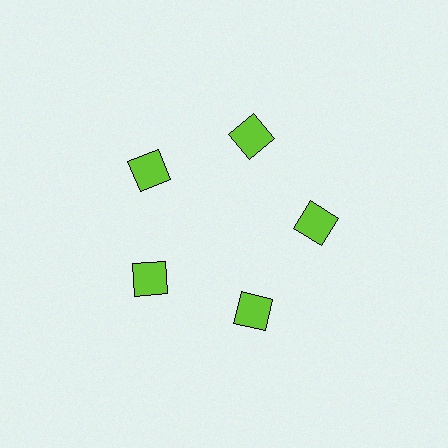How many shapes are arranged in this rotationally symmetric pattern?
There are 5 shapes, arranged in 5 groups of 1.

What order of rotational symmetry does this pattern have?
This pattern has 5-fold rotational symmetry.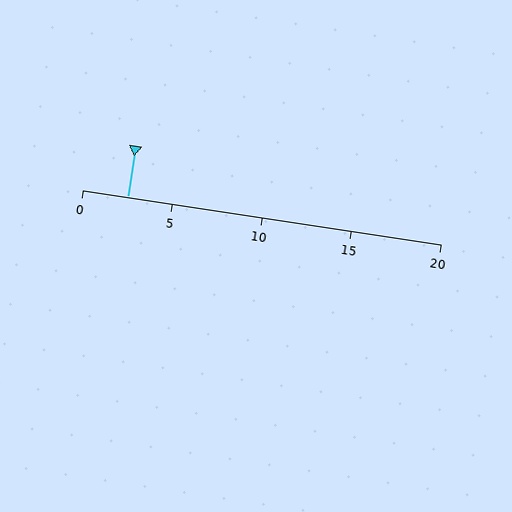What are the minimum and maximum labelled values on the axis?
The axis runs from 0 to 20.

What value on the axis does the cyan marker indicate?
The marker indicates approximately 2.5.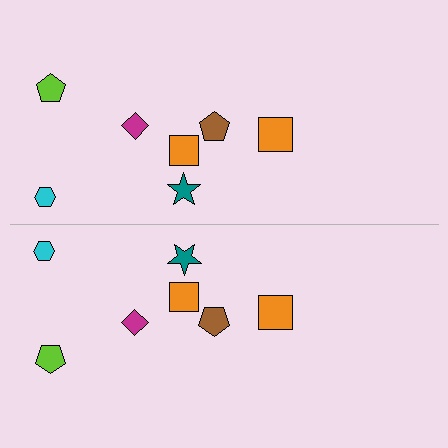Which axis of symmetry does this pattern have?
The pattern has a horizontal axis of symmetry running through the center of the image.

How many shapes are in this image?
There are 14 shapes in this image.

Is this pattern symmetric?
Yes, this pattern has bilateral (reflection) symmetry.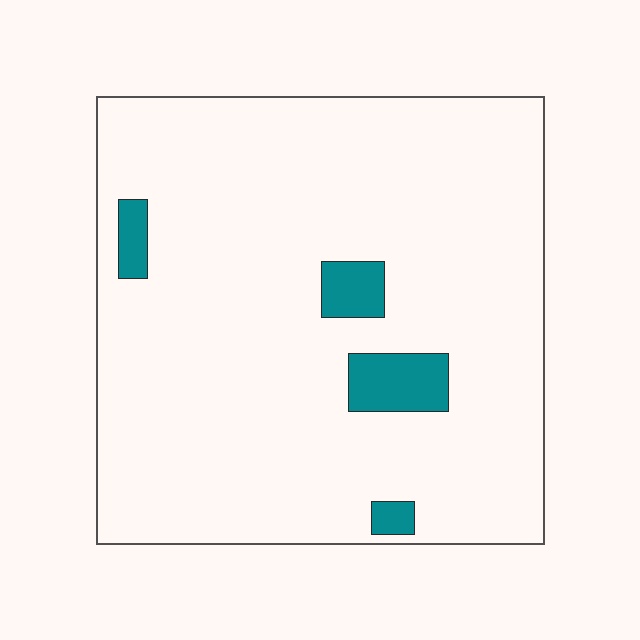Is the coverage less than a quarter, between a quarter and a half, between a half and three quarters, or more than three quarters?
Less than a quarter.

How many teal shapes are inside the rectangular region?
4.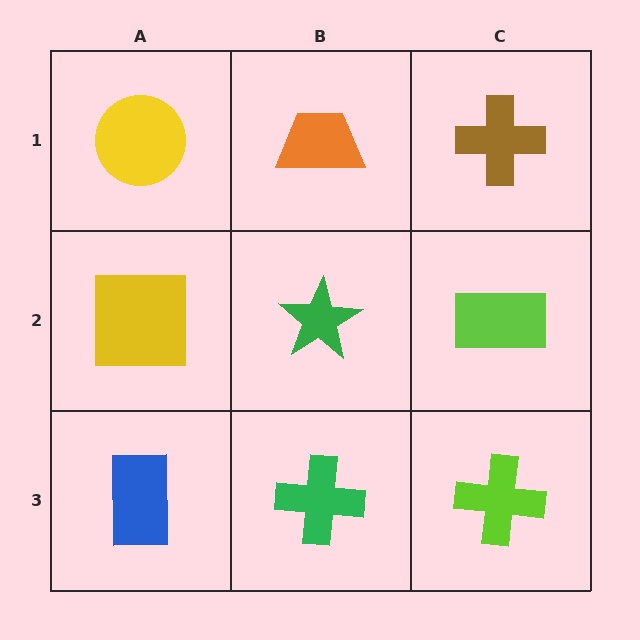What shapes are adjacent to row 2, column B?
An orange trapezoid (row 1, column B), a green cross (row 3, column B), a yellow square (row 2, column A), a lime rectangle (row 2, column C).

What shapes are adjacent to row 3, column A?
A yellow square (row 2, column A), a green cross (row 3, column B).